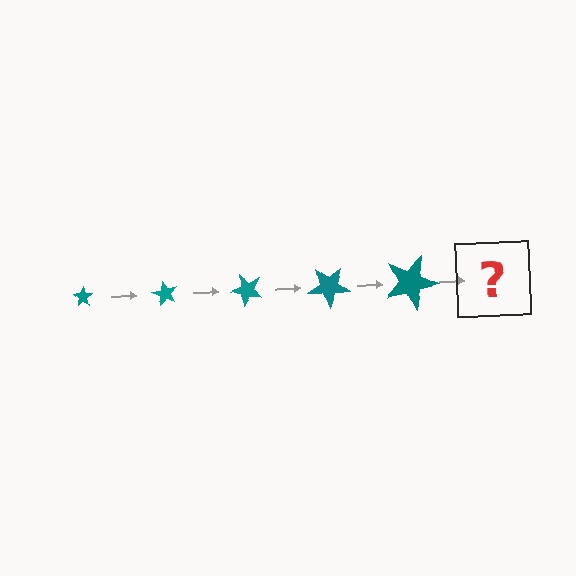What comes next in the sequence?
The next element should be a star, larger than the previous one and rotated 300 degrees from the start.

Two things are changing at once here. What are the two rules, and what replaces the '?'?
The two rules are that the star grows larger each step and it rotates 60 degrees each step. The '?' should be a star, larger than the previous one and rotated 300 degrees from the start.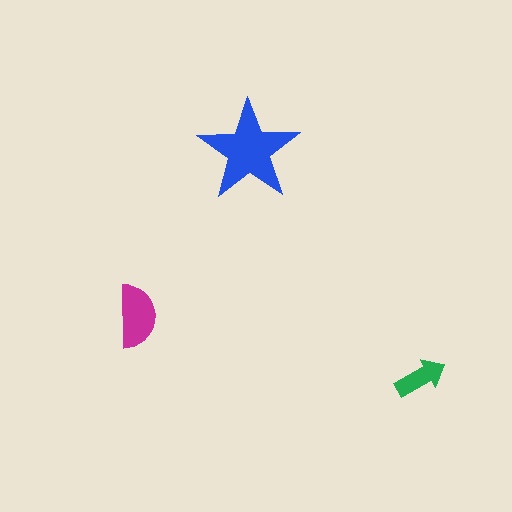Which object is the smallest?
The green arrow.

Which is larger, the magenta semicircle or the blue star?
The blue star.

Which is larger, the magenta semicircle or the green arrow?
The magenta semicircle.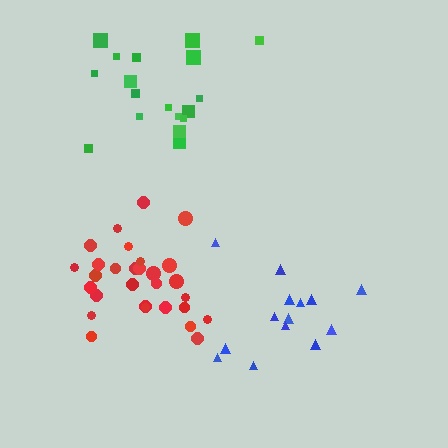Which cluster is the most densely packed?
Red.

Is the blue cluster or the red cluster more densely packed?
Red.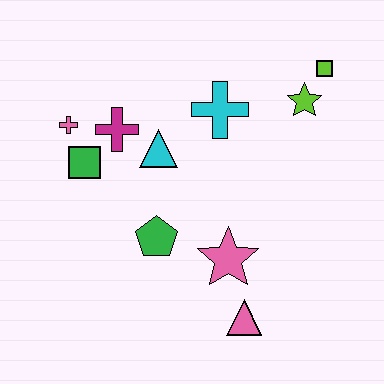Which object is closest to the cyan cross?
The cyan triangle is closest to the cyan cross.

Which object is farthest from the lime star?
The pink cross is farthest from the lime star.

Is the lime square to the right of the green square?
Yes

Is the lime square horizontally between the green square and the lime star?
No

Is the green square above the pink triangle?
Yes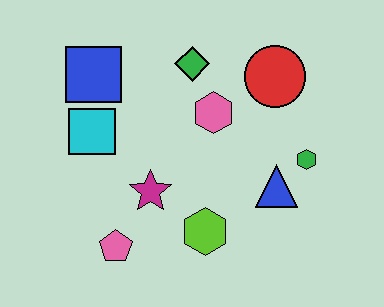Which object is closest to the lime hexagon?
The magenta star is closest to the lime hexagon.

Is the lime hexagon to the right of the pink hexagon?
No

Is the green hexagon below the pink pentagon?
No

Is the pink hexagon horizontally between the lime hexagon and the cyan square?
No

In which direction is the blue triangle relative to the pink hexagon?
The blue triangle is below the pink hexagon.